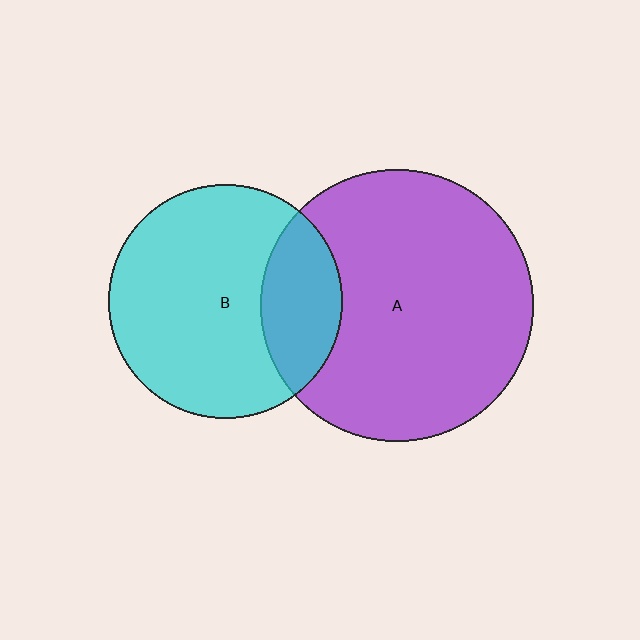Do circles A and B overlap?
Yes.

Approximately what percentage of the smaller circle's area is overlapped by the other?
Approximately 25%.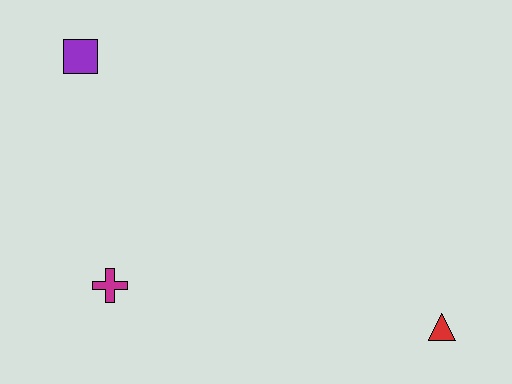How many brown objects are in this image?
There are no brown objects.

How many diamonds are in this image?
There are no diamonds.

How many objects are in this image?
There are 3 objects.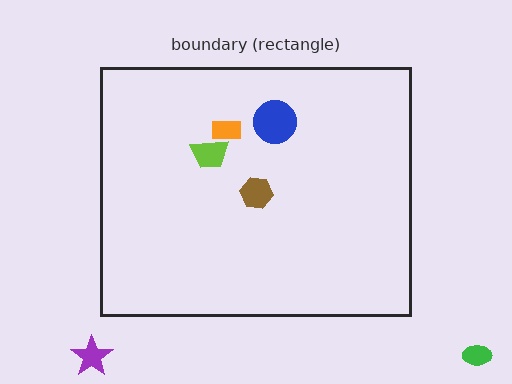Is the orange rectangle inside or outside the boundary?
Inside.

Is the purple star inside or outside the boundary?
Outside.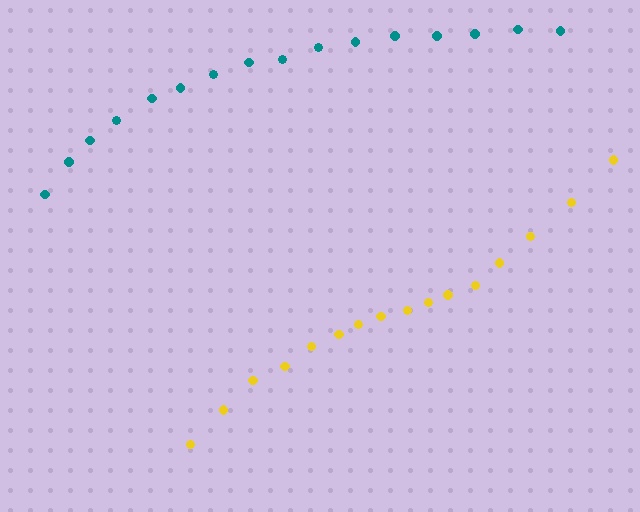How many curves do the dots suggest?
There are 2 distinct paths.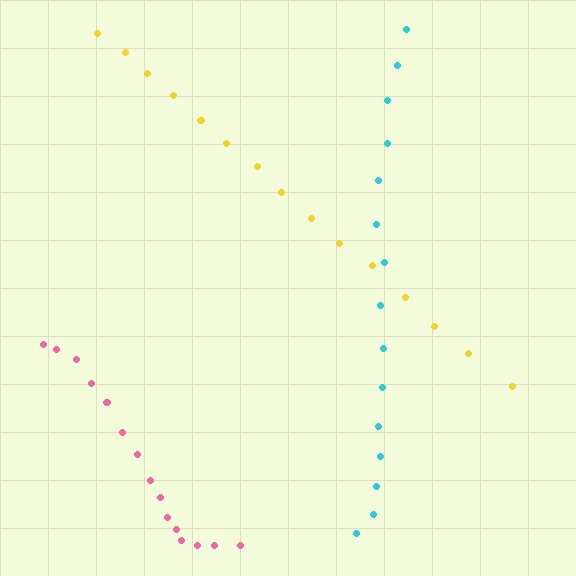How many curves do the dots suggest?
There are 3 distinct paths.